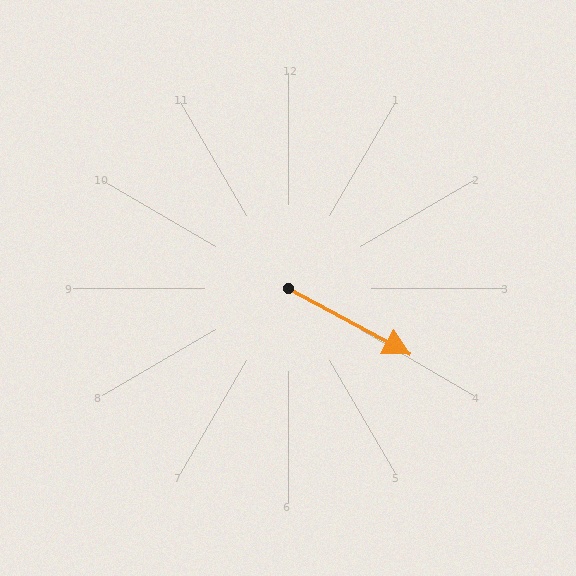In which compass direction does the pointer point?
Southeast.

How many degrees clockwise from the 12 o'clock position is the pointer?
Approximately 118 degrees.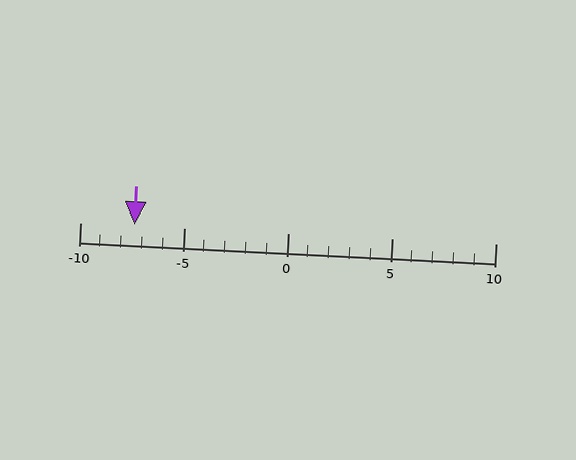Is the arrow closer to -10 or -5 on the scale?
The arrow is closer to -5.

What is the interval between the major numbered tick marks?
The major tick marks are spaced 5 units apart.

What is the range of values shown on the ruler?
The ruler shows values from -10 to 10.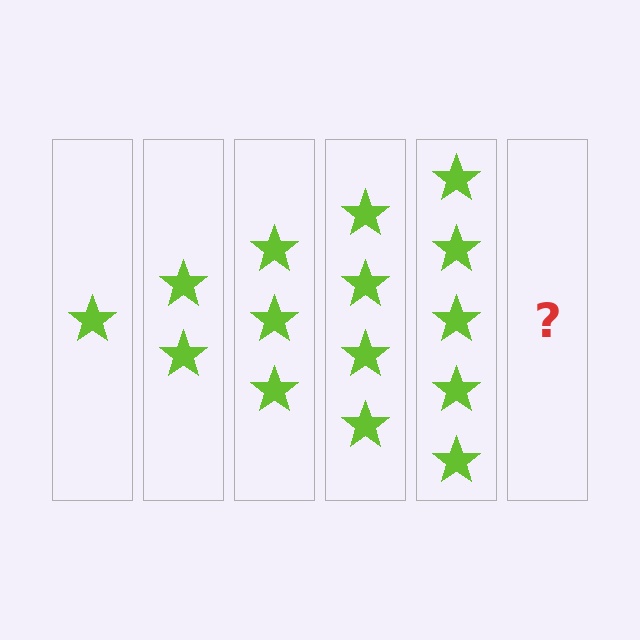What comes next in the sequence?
The next element should be 6 stars.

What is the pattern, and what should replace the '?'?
The pattern is that each step adds one more star. The '?' should be 6 stars.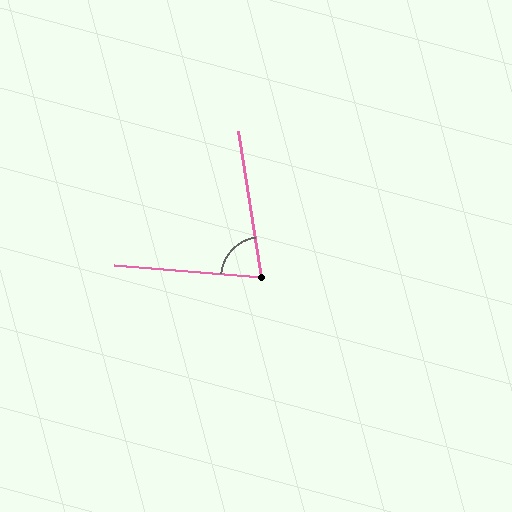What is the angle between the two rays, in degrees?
Approximately 76 degrees.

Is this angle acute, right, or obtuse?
It is acute.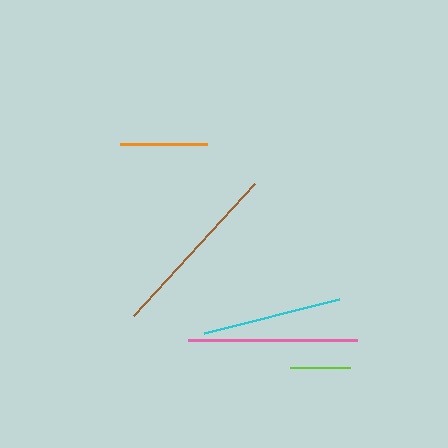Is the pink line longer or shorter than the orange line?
The pink line is longer than the orange line.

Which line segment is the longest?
The brown line is the longest at approximately 179 pixels.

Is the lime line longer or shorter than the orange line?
The orange line is longer than the lime line.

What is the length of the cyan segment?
The cyan segment is approximately 138 pixels long.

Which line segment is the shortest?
The lime line is the shortest at approximately 61 pixels.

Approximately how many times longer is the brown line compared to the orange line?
The brown line is approximately 2.1 times the length of the orange line.